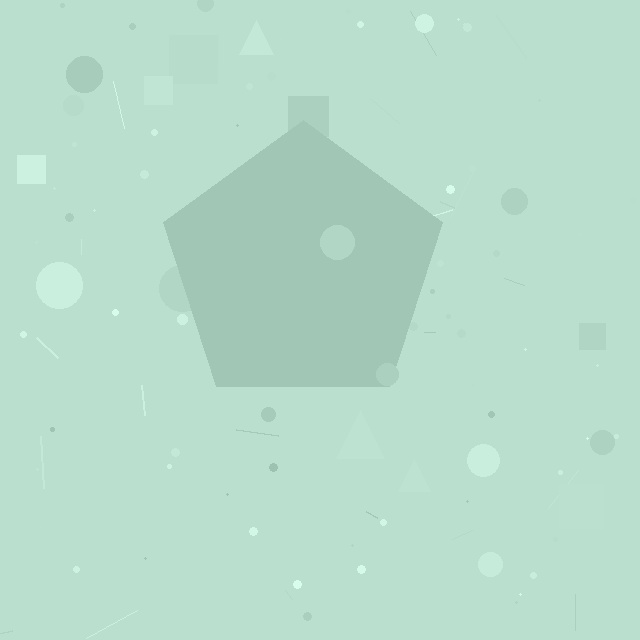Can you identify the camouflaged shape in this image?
The camouflaged shape is a pentagon.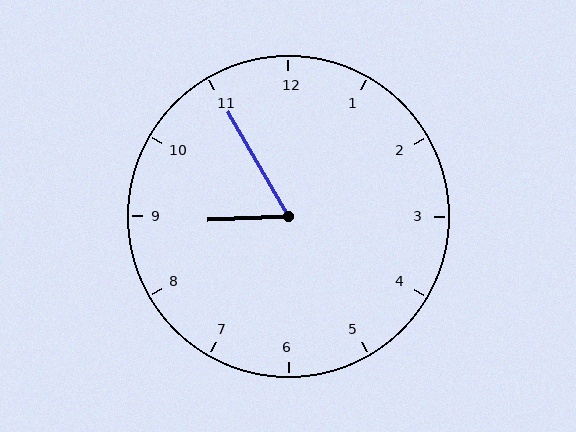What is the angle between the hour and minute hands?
Approximately 62 degrees.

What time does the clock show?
8:55.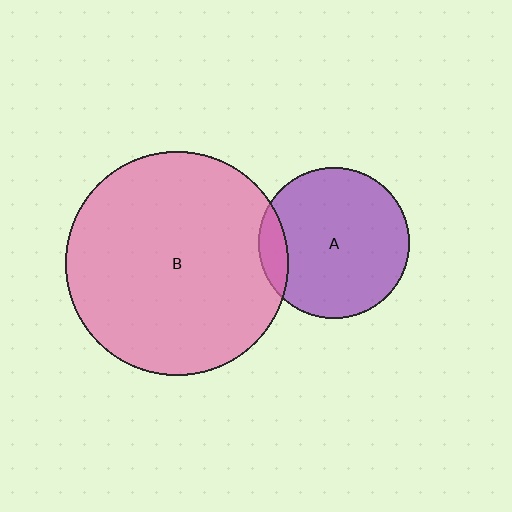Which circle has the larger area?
Circle B (pink).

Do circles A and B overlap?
Yes.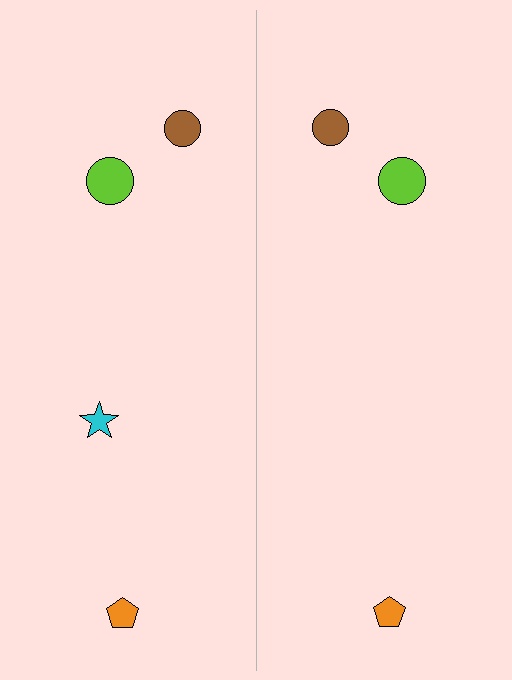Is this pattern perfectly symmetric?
No, the pattern is not perfectly symmetric. A cyan star is missing from the right side.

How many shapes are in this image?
There are 7 shapes in this image.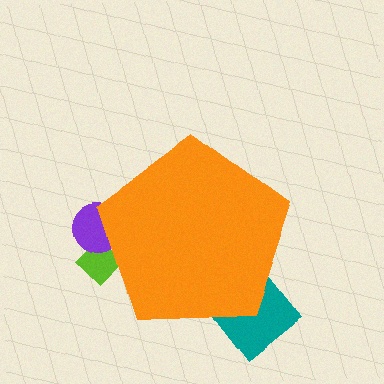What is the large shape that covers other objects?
An orange pentagon.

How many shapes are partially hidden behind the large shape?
3 shapes are partially hidden.